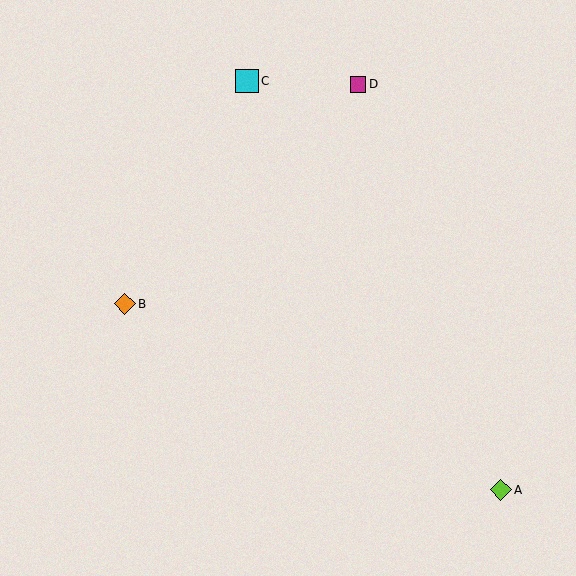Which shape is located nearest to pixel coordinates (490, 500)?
The lime diamond (labeled A) at (501, 490) is nearest to that location.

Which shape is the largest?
The cyan square (labeled C) is the largest.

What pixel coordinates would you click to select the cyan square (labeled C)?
Click at (247, 81) to select the cyan square C.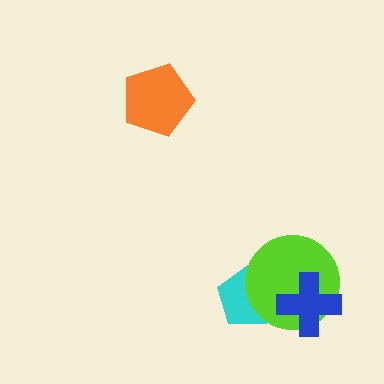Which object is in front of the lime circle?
The blue cross is in front of the lime circle.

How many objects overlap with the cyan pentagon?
1 object overlaps with the cyan pentagon.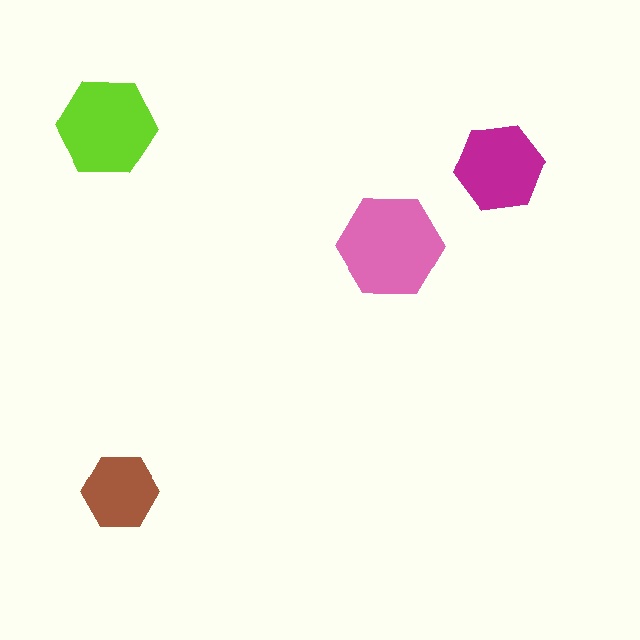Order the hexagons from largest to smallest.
the pink one, the lime one, the magenta one, the brown one.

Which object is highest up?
The lime hexagon is topmost.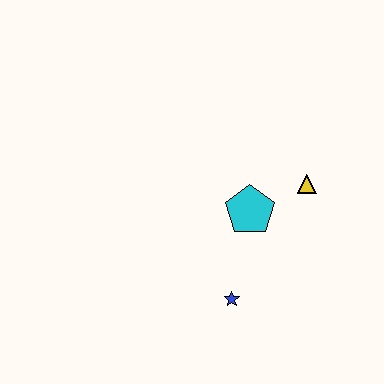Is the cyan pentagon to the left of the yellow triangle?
Yes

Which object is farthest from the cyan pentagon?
The blue star is farthest from the cyan pentagon.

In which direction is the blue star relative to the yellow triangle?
The blue star is below the yellow triangle.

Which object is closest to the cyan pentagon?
The yellow triangle is closest to the cyan pentagon.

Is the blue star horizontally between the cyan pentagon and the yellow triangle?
No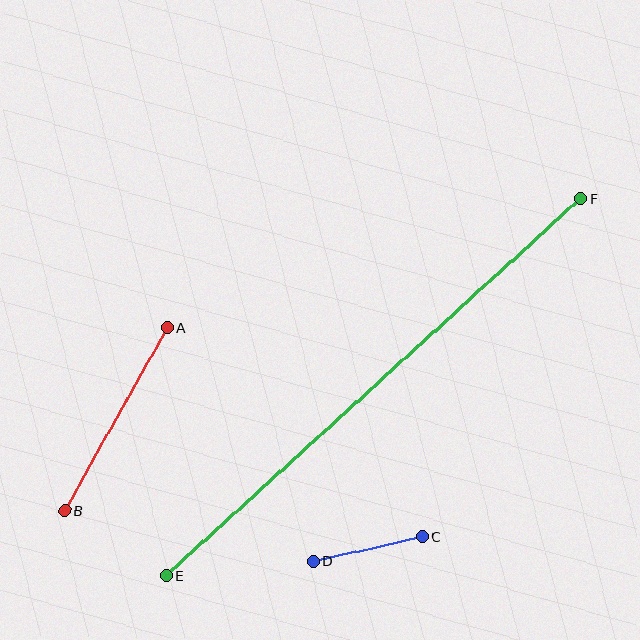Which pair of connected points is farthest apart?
Points E and F are farthest apart.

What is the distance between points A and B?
The distance is approximately 209 pixels.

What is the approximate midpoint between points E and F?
The midpoint is at approximately (373, 387) pixels.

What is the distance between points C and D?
The distance is approximately 112 pixels.